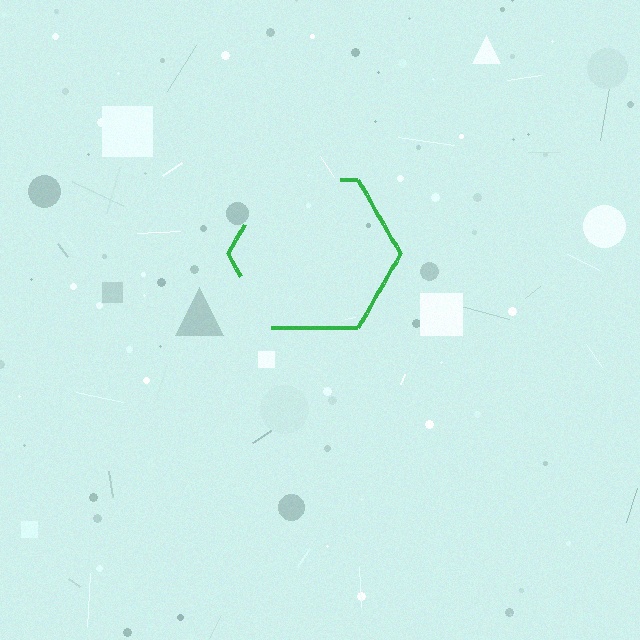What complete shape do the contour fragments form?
The contour fragments form a hexagon.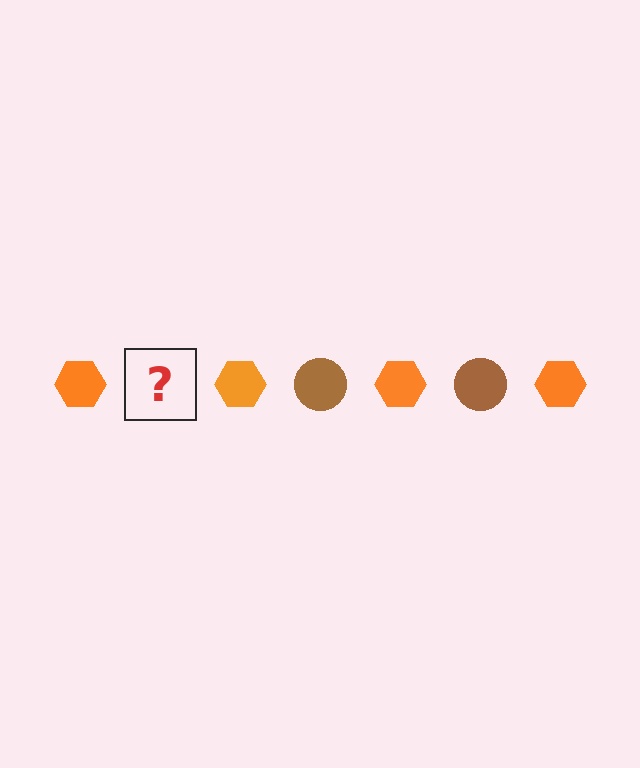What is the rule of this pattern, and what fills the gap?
The rule is that the pattern alternates between orange hexagon and brown circle. The gap should be filled with a brown circle.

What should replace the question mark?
The question mark should be replaced with a brown circle.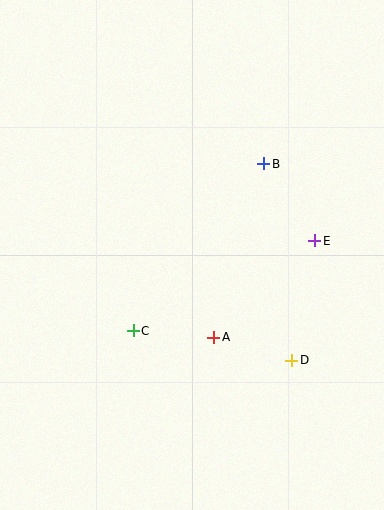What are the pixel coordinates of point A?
Point A is at (214, 337).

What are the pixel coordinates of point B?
Point B is at (264, 164).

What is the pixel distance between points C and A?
The distance between C and A is 81 pixels.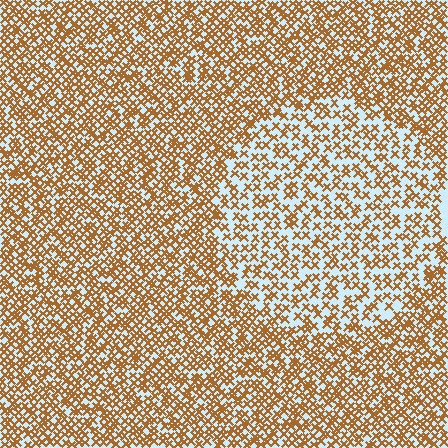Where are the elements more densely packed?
The elements are more densely packed outside the circle boundary.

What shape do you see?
I see a circle.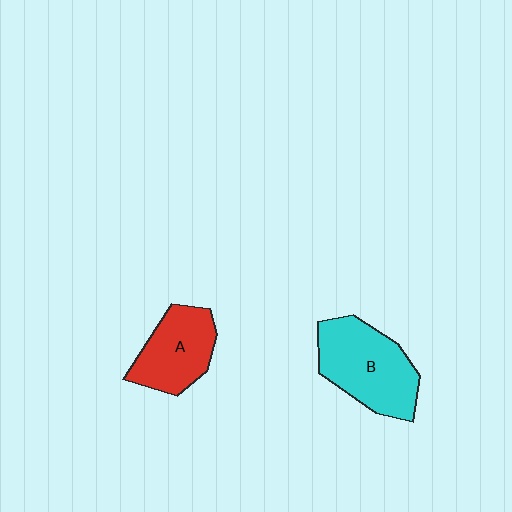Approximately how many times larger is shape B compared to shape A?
Approximately 1.4 times.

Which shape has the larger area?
Shape B (cyan).